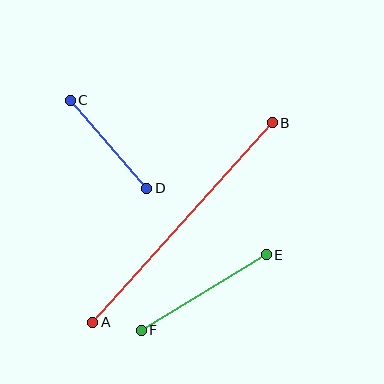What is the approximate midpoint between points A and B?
The midpoint is at approximately (182, 222) pixels.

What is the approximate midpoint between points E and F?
The midpoint is at approximately (204, 292) pixels.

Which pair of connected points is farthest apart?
Points A and B are farthest apart.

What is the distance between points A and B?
The distance is approximately 269 pixels.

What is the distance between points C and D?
The distance is approximately 116 pixels.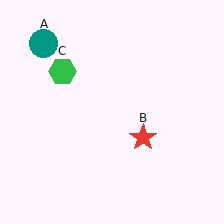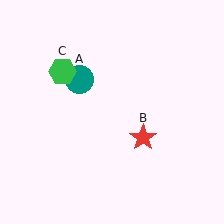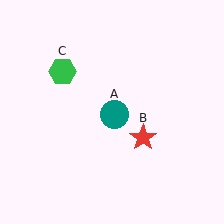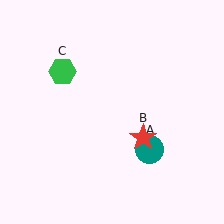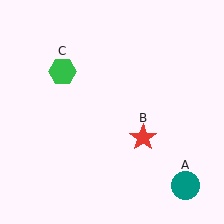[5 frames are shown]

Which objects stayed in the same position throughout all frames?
Red star (object B) and green hexagon (object C) remained stationary.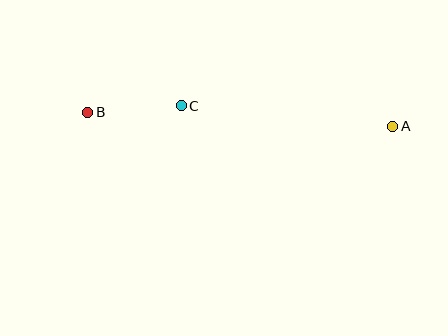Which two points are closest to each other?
Points B and C are closest to each other.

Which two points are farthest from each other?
Points A and B are farthest from each other.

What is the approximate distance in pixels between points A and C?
The distance between A and C is approximately 213 pixels.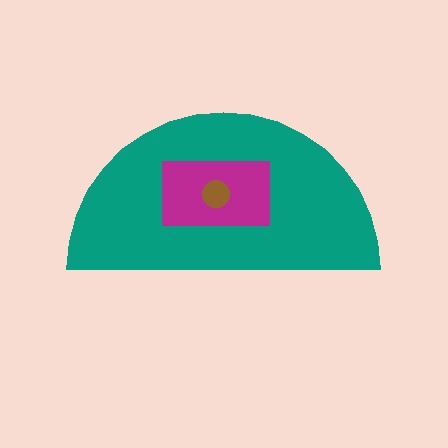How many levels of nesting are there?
3.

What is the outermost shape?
The teal semicircle.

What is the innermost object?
The brown circle.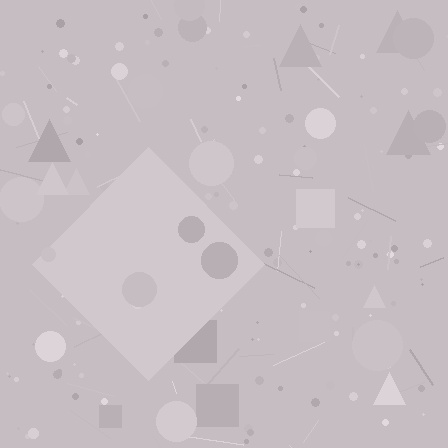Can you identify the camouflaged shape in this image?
The camouflaged shape is a diamond.